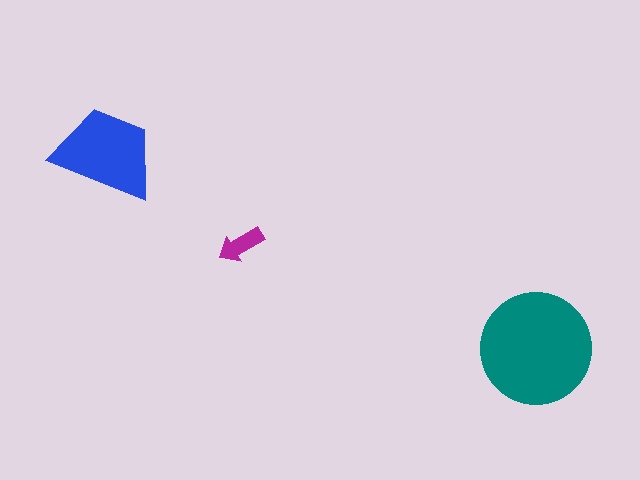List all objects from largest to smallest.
The teal circle, the blue trapezoid, the magenta arrow.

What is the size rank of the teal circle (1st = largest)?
1st.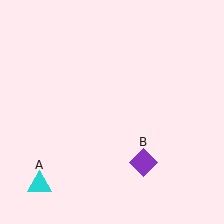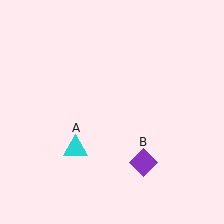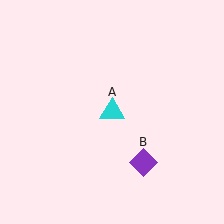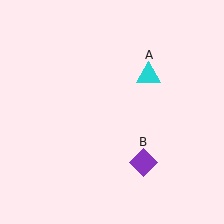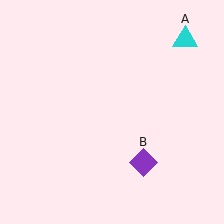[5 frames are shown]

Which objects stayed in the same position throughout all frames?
Purple diamond (object B) remained stationary.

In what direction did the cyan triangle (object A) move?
The cyan triangle (object A) moved up and to the right.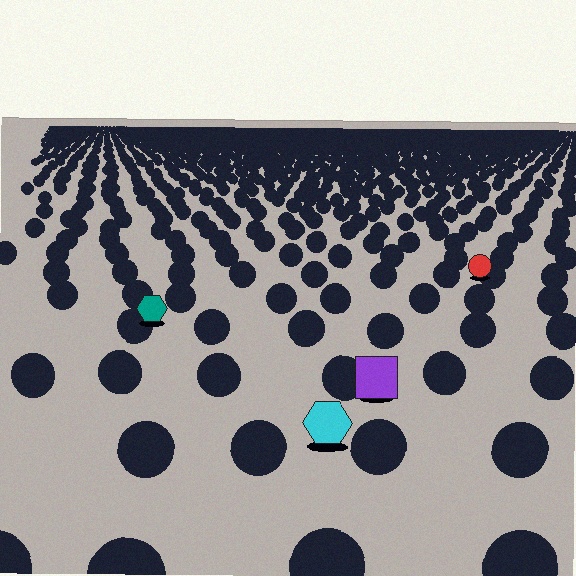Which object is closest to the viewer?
The cyan hexagon is closest. The texture marks near it are larger and more spread out.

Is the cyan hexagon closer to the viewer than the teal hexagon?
Yes. The cyan hexagon is closer — you can tell from the texture gradient: the ground texture is coarser near it.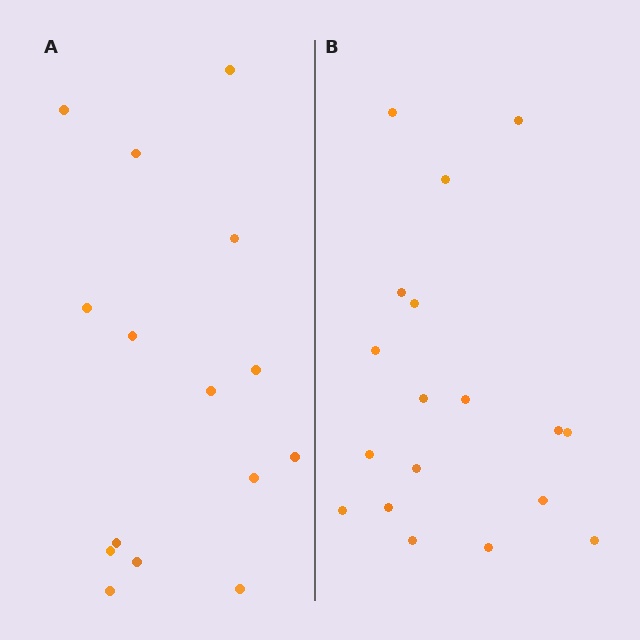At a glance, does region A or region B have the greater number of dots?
Region B (the right region) has more dots.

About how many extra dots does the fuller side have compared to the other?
Region B has just a few more — roughly 2 or 3 more dots than region A.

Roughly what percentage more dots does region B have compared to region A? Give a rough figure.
About 20% more.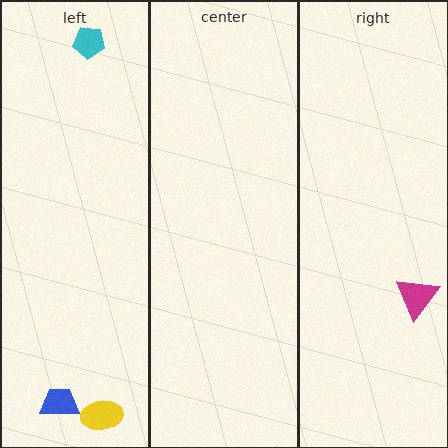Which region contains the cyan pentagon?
The left region.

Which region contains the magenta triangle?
The right region.